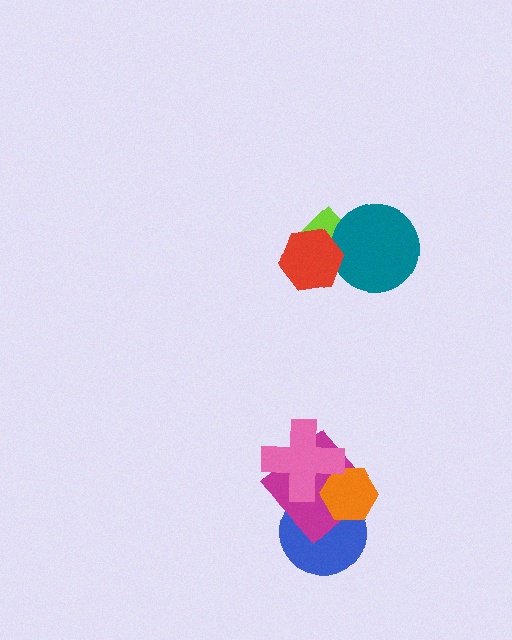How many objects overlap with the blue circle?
3 objects overlap with the blue circle.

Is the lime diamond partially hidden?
Yes, it is partially covered by another shape.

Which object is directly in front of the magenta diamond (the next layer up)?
The orange hexagon is directly in front of the magenta diamond.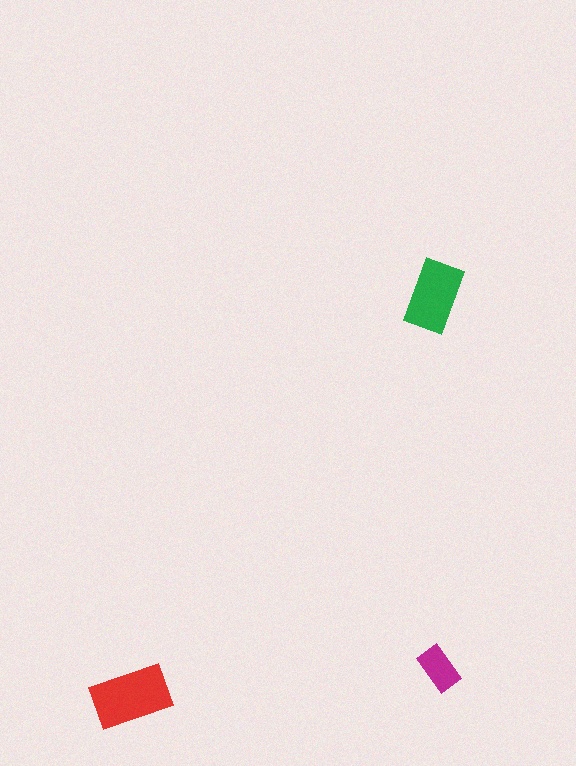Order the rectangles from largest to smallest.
the red one, the green one, the magenta one.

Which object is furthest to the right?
The magenta rectangle is rightmost.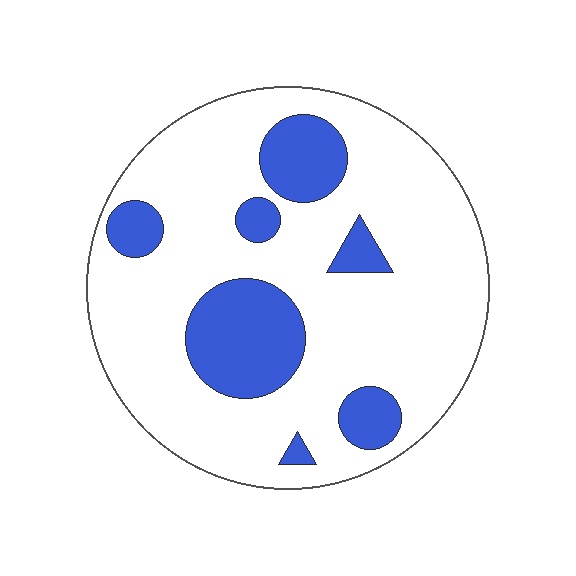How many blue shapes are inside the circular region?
7.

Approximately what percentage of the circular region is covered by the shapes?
Approximately 20%.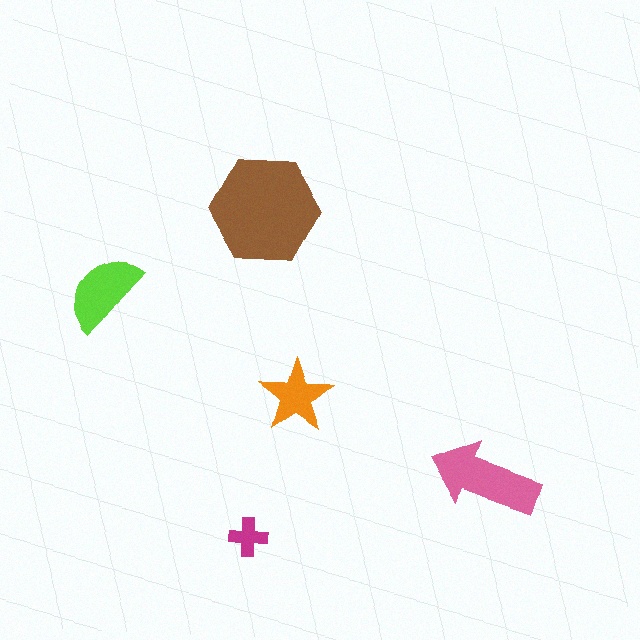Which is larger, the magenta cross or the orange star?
The orange star.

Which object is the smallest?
The magenta cross.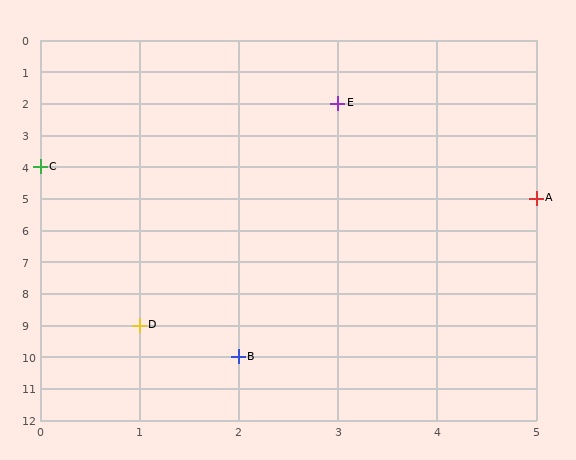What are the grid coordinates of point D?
Point D is at grid coordinates (1, 9).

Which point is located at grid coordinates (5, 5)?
Point A is at (5, 5).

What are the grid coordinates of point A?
Point A is at grid coordinates (5, 5).